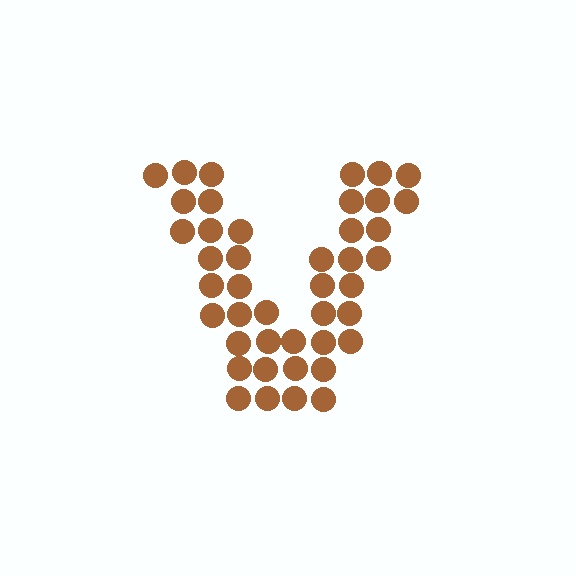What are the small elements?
The small elements are circles.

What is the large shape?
The large shape is the letter V.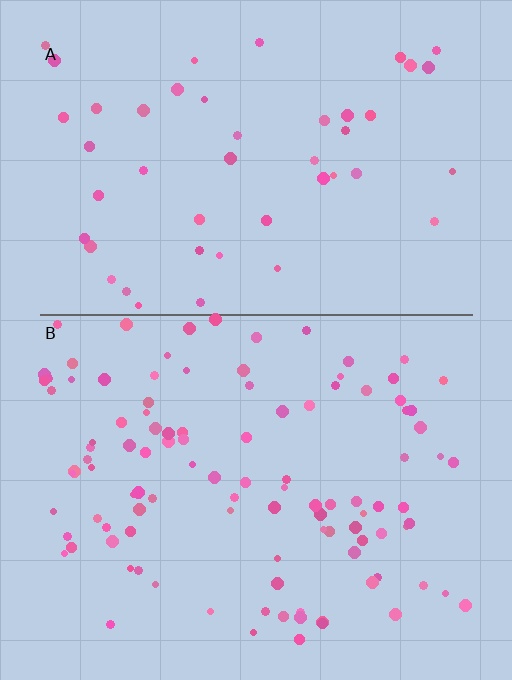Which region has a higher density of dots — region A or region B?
B (the bottom).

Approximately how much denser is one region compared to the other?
Approximately 2.3× — region B over region A.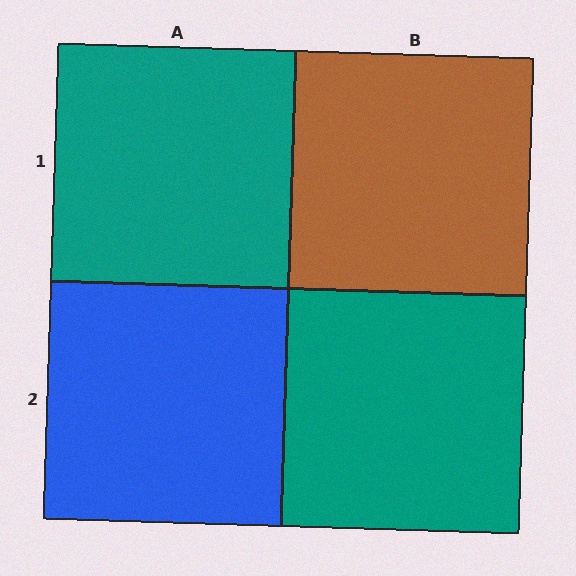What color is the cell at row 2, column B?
Teal.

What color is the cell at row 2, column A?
Blue.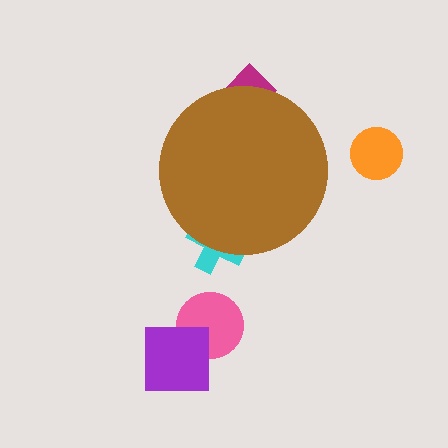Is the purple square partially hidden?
No, the purple square is fully visible.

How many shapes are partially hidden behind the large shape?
2 shapes are partially hidden.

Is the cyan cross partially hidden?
Yes, the cyan cross is partially hidden behind the brown circle.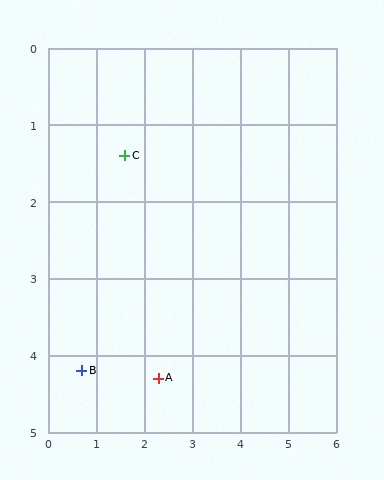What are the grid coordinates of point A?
Point A is at approximately (2.3, 4.3).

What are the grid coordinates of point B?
Point B is at approximately (0.7, 4.2).